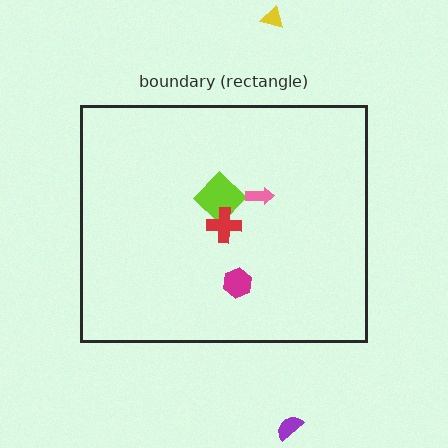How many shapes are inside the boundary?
4 inside, 2 outside.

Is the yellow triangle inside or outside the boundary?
Outside.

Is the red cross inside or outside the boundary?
Inside.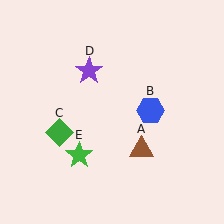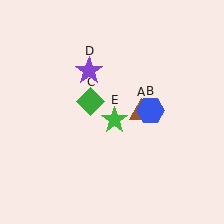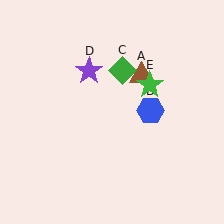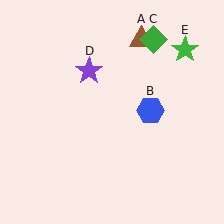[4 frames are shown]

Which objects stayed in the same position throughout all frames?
Blue hexagon (object B) and purple star (object D) remained stationary.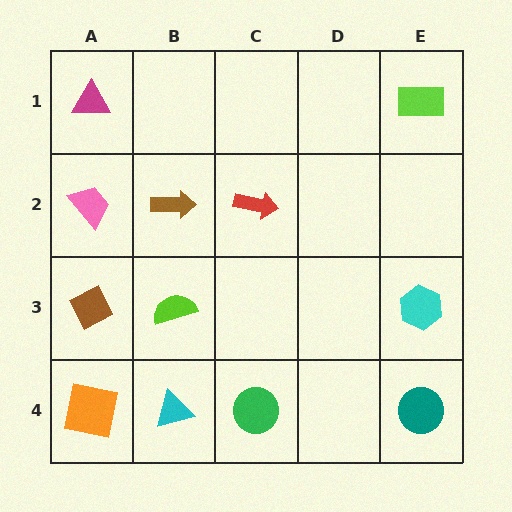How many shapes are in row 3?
3 shapes.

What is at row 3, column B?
A lime semicircle.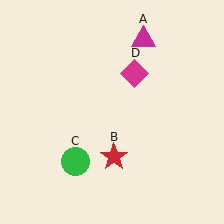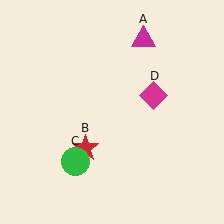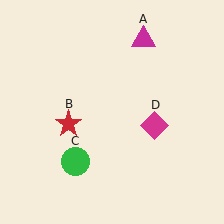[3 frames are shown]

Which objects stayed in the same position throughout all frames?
Magenta triangle (object A) and green circle (object C) remained stationary.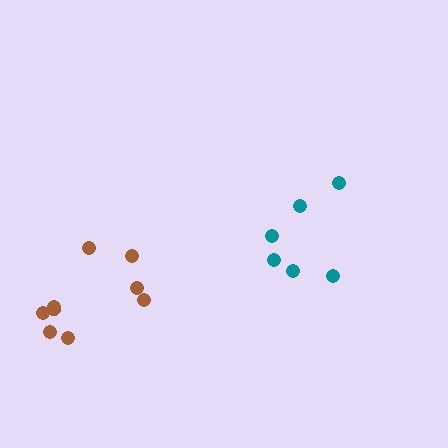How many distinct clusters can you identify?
There are 2 distinct clusters.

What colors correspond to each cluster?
The clusters are colored: brown, teal.